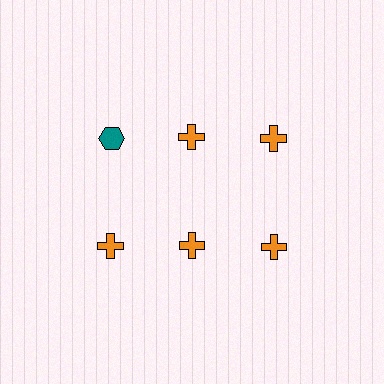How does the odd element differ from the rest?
It differs in both color (teal instead of orange) and shape (hexagon instead of cross).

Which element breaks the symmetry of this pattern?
The teal hexagon in the top row, leftmost column breaks the symmetry. All other shapes are orange crosses.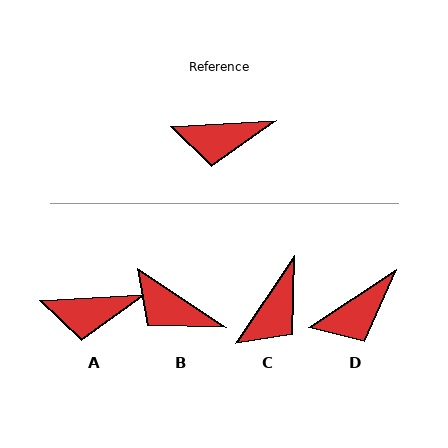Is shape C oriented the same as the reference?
No, it is off by about 53 degrees.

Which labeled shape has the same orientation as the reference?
A.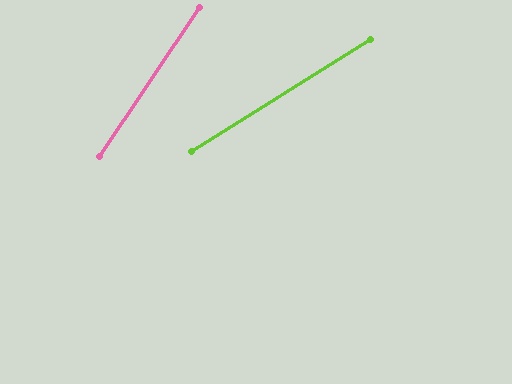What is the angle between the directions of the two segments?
Approximately 24 degrees.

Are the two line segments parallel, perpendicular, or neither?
Neither parallel nor perpendicular — they differ by about 24°.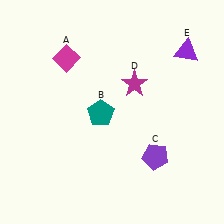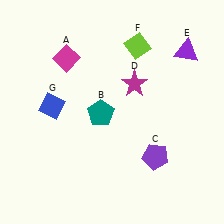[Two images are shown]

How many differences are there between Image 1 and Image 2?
There are 2 differences between the two images.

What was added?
A lime diamond (F), a blue diamond (G) were added in Image 2.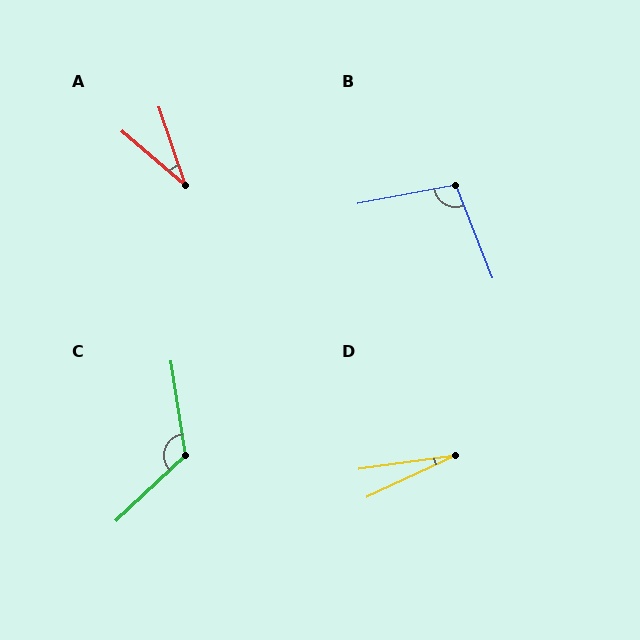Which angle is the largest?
C, at approximately 124 degrees.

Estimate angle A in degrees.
Approximately 31 degrees.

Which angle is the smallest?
D, at approximately 18 degrees.